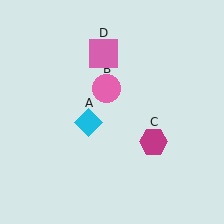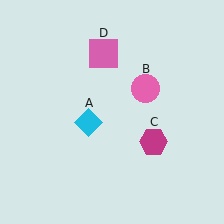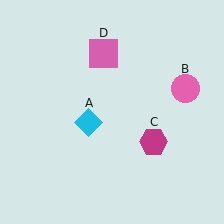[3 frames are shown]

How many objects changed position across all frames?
1 object changed position: pink circle (object B).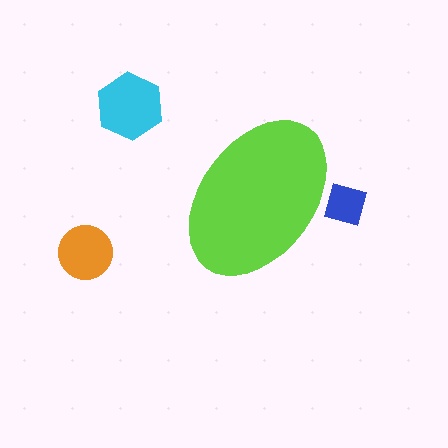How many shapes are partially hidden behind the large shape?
1 shape is partially hidden.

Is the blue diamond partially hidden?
Yes, the blue diamond is partially hidden behind the lime ellipse.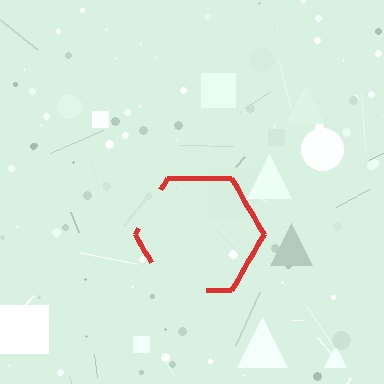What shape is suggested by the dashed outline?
The dashed outline suggests a hexagon.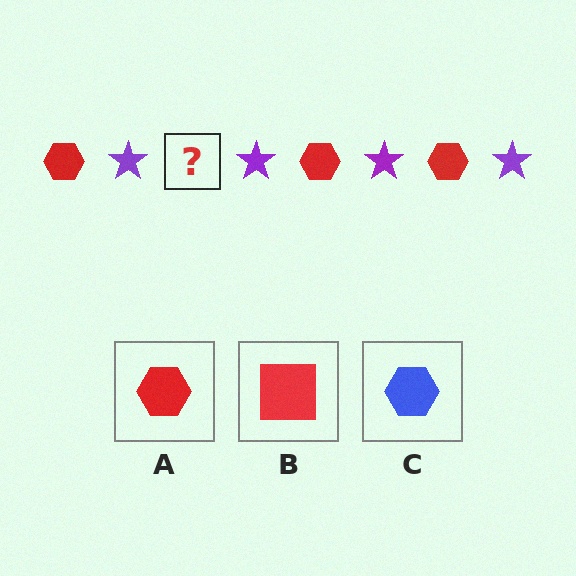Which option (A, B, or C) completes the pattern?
A.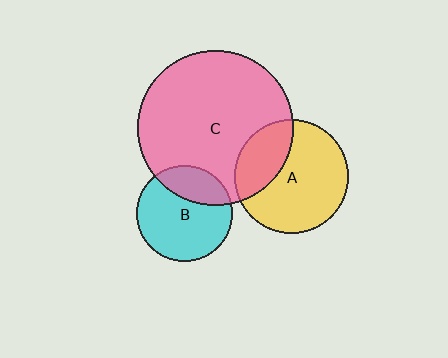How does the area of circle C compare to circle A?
Approximately 1.9 times.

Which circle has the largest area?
Circle C (pink).